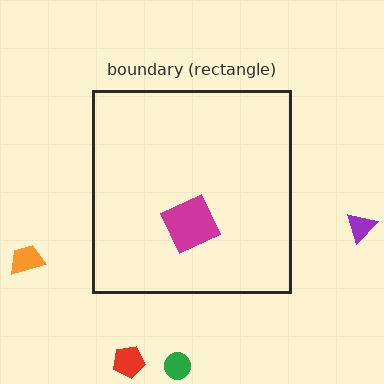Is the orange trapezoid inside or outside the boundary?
Outside.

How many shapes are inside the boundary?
1 inside, 4 outside.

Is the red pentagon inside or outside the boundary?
Outside.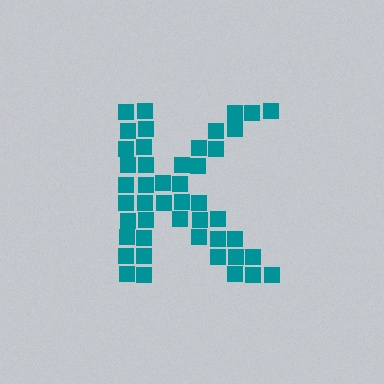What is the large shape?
The large shape is the letter K.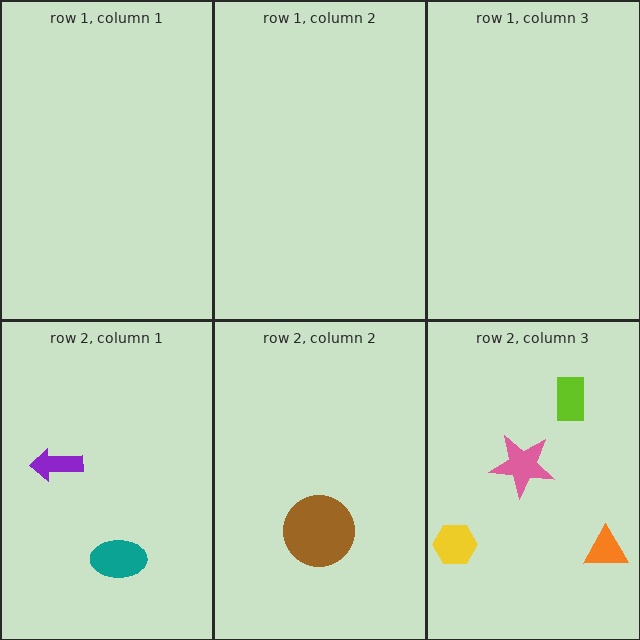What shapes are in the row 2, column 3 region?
The orange triangle, the pink star, the yellow hexagon, the lime rectangle.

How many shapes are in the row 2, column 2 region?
1.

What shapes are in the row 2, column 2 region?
The brown circle.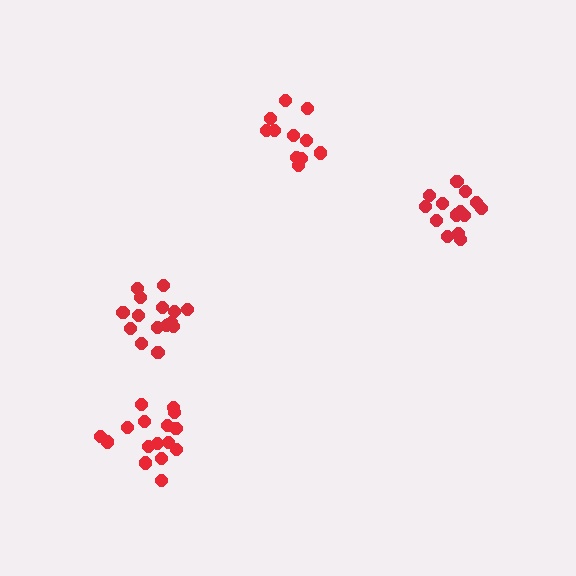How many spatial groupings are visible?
There are 4 spatial groupings.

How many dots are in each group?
Group 1: 11 dots, Group 2: 14 dots, Group 3: 16 dots, Group 4: 16 dots (57 total).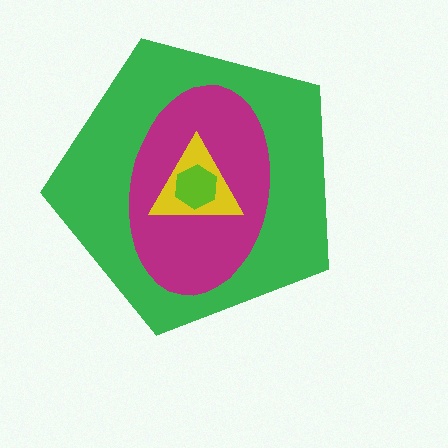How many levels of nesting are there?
4.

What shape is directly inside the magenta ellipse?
The yellow triangle.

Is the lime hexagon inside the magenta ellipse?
Yes.